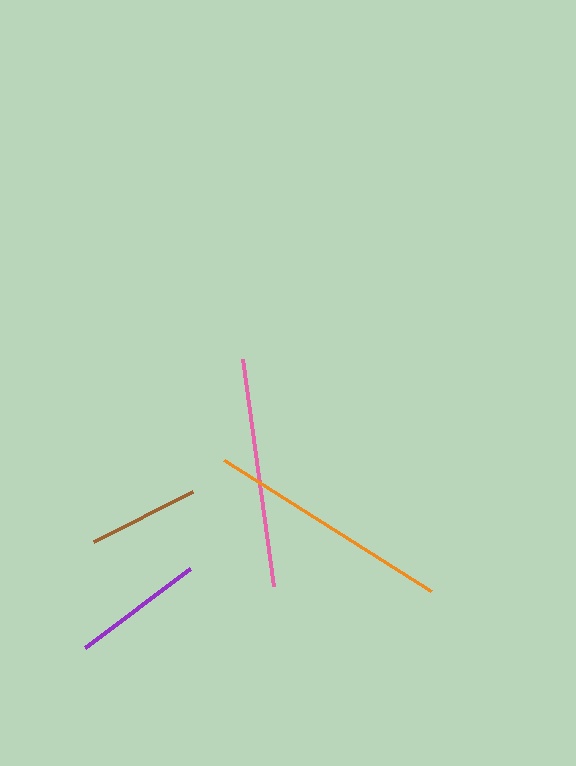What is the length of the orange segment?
The orange segment is approximately 245 pixels long.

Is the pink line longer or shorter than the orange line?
The orange line is longer than the pink line.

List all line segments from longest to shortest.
From longest to shortest: orange, pink, purple, brown.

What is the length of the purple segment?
The purple segment is approximately 132 pixels long.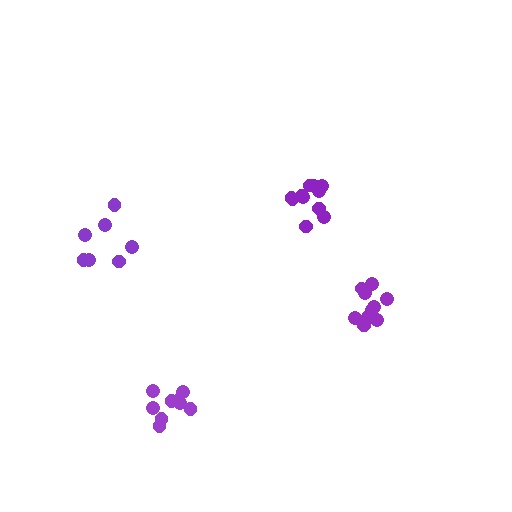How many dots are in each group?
Group 1: 10 dots, Group 2: 9 dots, Group 3: 11 dots, Group 4: 7 dots (37 total).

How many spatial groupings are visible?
There are 4 spatial groupings.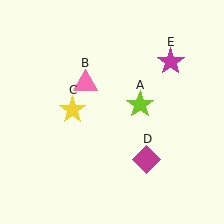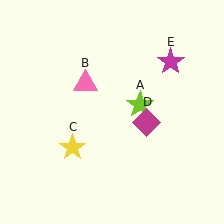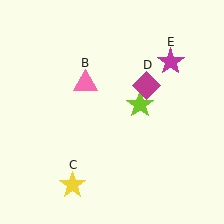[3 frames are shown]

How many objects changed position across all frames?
2 objects changed position: yellow star (object C), magenta diamond (object D).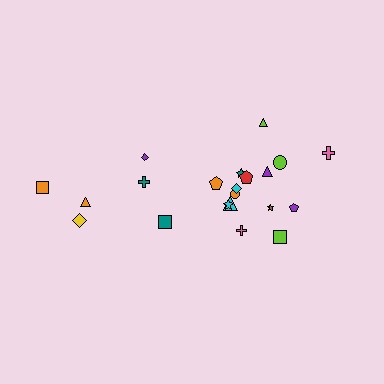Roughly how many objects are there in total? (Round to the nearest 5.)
Roughly 20 objects in total.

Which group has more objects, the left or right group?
The right group.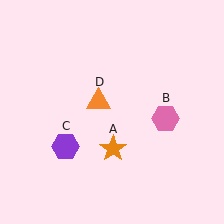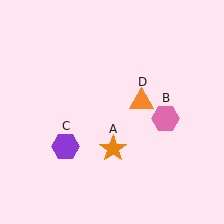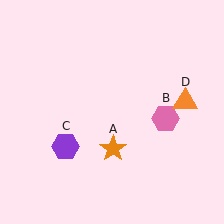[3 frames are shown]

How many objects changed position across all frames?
1 object changed position: orange triangle (object D).